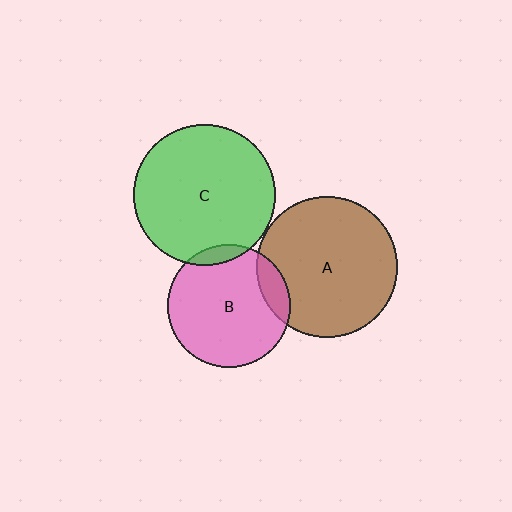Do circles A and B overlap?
Yes.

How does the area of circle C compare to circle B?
Approximately 1.3 times.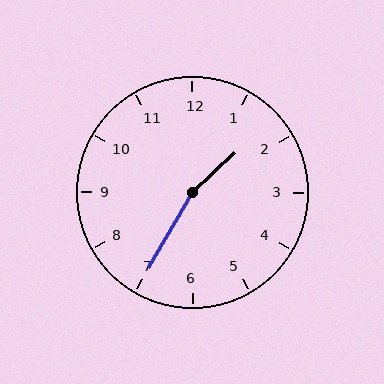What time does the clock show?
1:35.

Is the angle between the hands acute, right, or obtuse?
It is obtuse.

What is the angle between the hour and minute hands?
Approximately 162 degrees.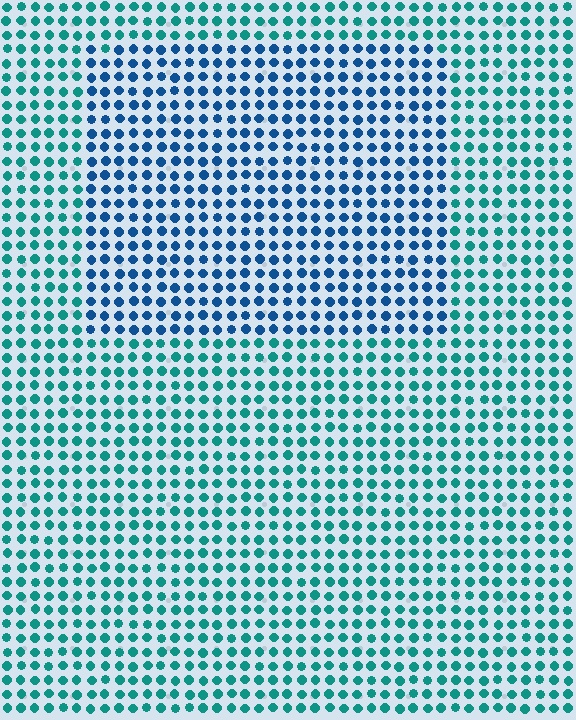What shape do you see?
I see a rectangle.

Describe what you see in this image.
The image is filled with small teal elements in a uniform arrangement. A rectangle-shaped region is visible where the elements are tinted to a slightly different hue, forming a subtle color boundary.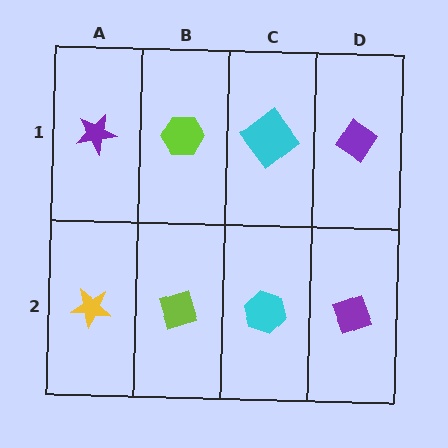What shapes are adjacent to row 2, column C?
A cyan diamond (row 1, column C), a lime diamond (row 2, column B), a purple diamond (row 2, column D).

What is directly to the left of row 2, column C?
A lime diamond.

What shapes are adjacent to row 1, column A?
A yellow star (row 2, column A), a lime hexagon (row 1, column B).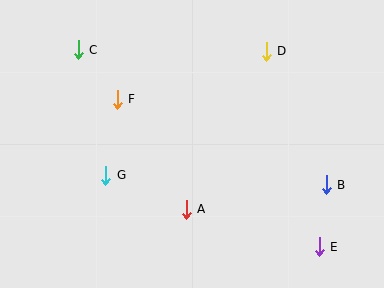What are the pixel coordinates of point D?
Point D is at (266, 51).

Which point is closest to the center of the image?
Point A at (186, 209) is closest to the center.